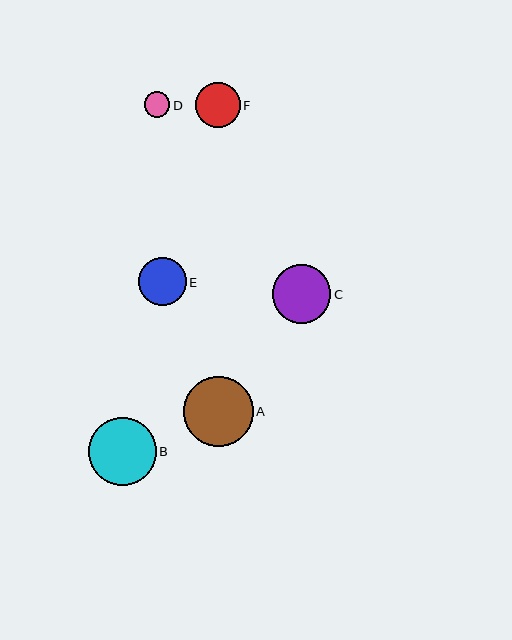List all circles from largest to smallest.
From largest to smallest: A, B, C, E, F, D.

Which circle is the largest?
Circle A is the largest with a size of approximately 70 pixels.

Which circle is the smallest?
Circle D is the smallest with a size of approximately 26 pixels.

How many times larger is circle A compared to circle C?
Circle A is approximately 1.2 times the size of circle C.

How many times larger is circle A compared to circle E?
Circle A is approximately 1.5 times the size of circle E.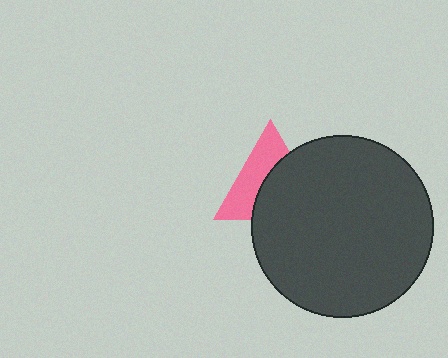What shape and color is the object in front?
The object in front is a dark gray circle.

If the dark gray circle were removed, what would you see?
You would see the complete pink triangle.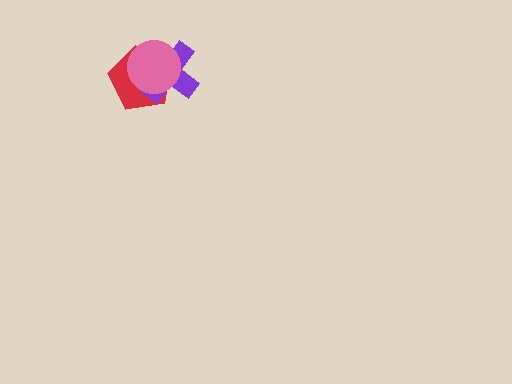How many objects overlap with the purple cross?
2 objects overlap with the purple cross.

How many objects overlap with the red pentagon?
2 objects overlap with the red pentagon.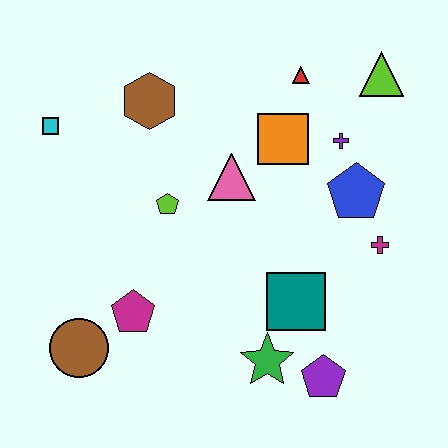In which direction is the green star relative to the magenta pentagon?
The green star is to the right of the magenta pentagon.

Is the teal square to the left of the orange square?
No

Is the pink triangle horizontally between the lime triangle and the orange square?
No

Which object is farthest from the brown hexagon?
The purple pentagon is farthest from the brown hexagon.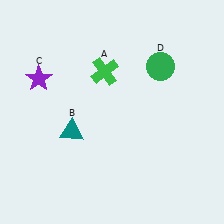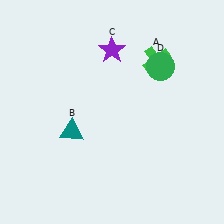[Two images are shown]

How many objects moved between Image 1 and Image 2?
2 objects moved between the two images.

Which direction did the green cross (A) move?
The green cross (A) moved right.